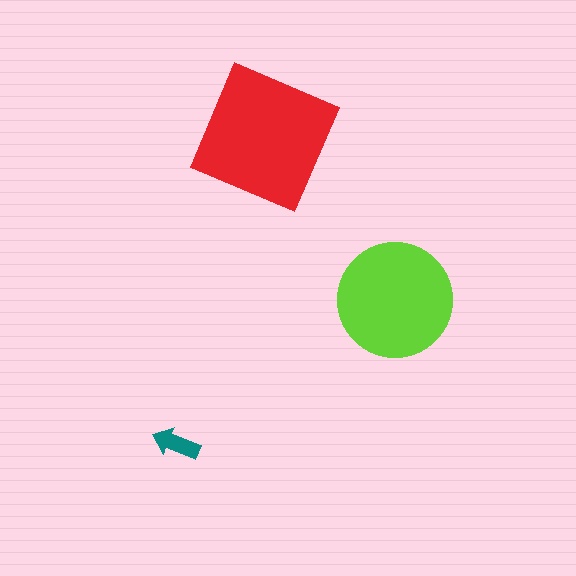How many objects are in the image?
There are 3 objects in the image.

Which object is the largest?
The red square.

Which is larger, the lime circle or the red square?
The red square.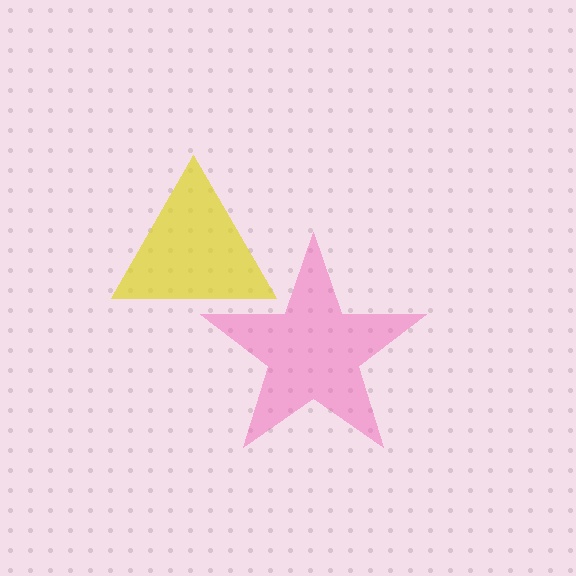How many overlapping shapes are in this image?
There are 2 overlapping shapes in the image.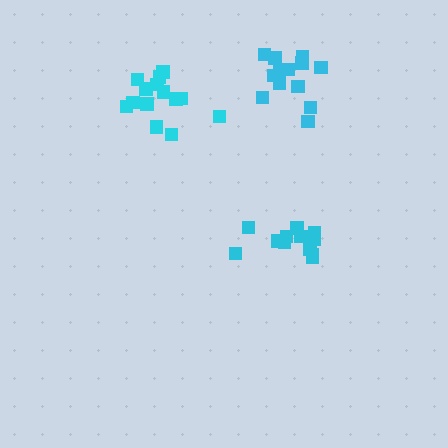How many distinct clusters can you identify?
There are 3 distinct clusters.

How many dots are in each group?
Group 1: 12 dots, Group 2: 13 dots, Group 3: 14 dots (39 total).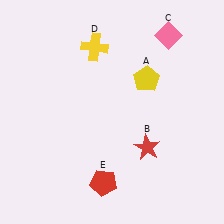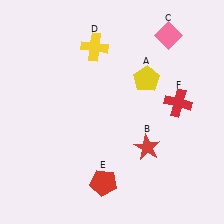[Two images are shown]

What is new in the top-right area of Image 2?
A red cross (F) was added in the top-right area of Image 2.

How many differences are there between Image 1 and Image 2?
There is 1 difference between the two images.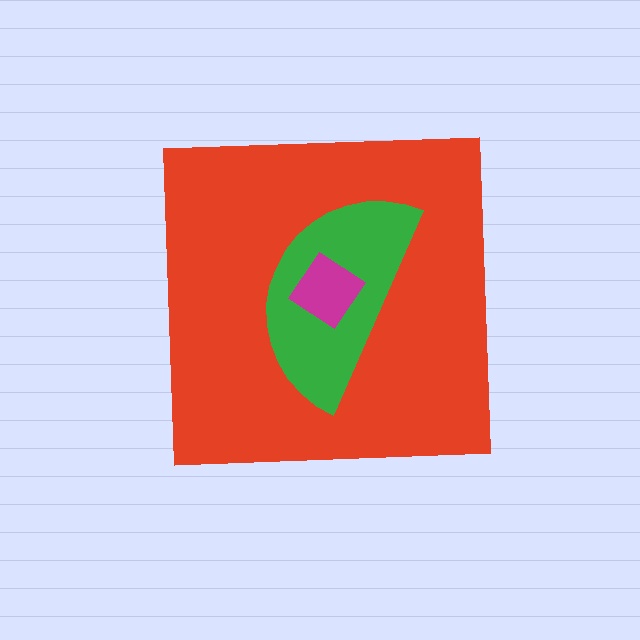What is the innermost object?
The magenta diamond.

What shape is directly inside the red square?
The green semicircle.